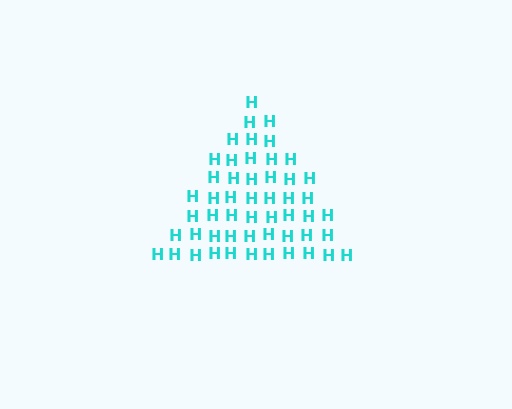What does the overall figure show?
The overall figure shows a triangle.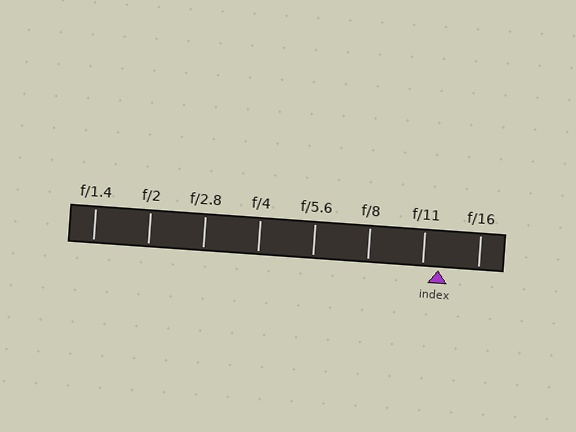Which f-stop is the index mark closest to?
The index mark is closest to f/11.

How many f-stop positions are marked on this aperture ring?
There are 8 f-stop positions marked.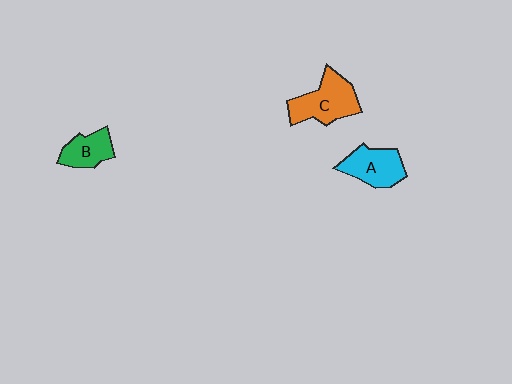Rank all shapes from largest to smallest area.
From largest to smallest: C (orange), A (cyan), B (green).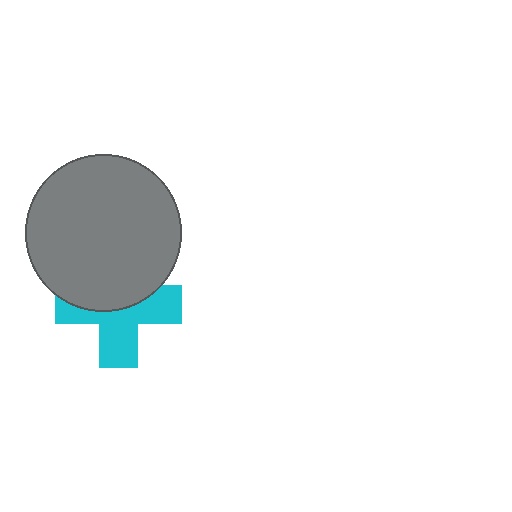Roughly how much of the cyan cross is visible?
About half of it is visible (roughly 54%).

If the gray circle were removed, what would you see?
You would see the complete cyan cross.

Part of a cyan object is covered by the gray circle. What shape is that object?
It is a cross.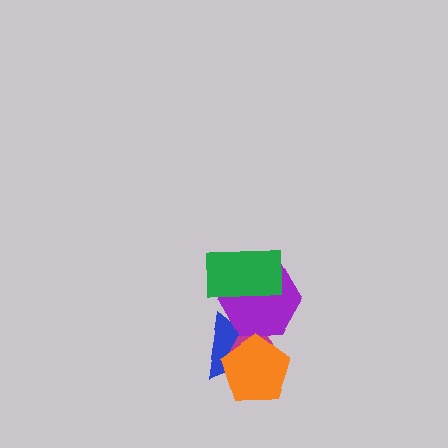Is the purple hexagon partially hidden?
Yes, it is partially covered by another shape.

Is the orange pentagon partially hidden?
No, no other shape covers it.